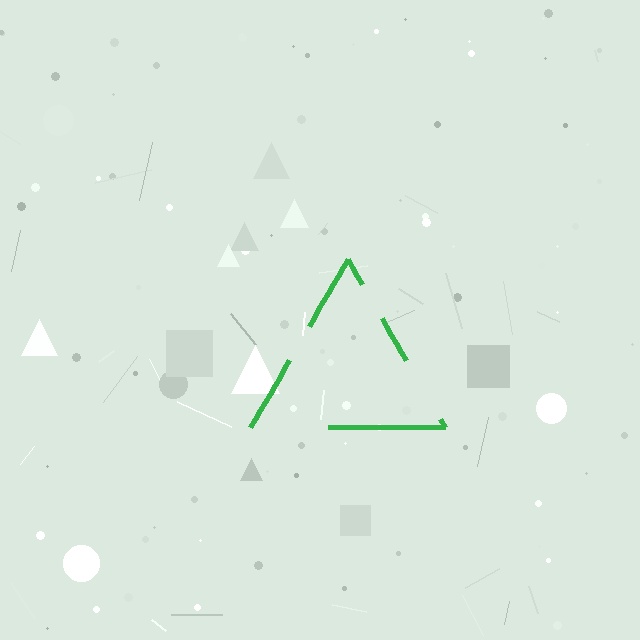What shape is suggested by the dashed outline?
The dashed outline suggests a triangle.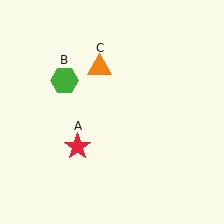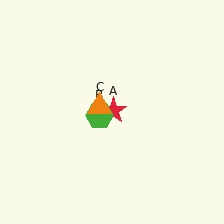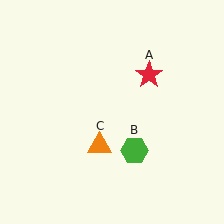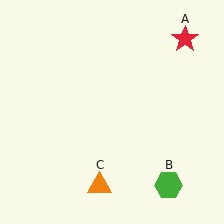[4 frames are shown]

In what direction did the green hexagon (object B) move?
The green hexagon (object B) moved down and to the right.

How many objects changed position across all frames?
3 objects changed position: red star (object A), green hexagon (object B), orange triangle (object C).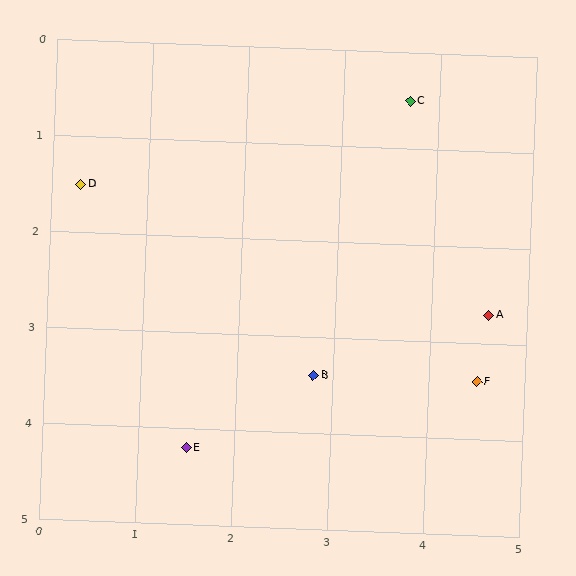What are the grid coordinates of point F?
Point F is at approximately (4.5, 3.4).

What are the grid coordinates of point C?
Point C is at approximately (3.7, 0.5).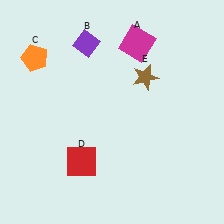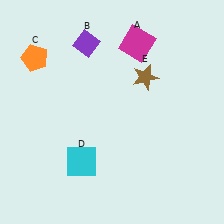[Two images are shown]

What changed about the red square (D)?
In Image 1, D is red. In Image 2, it changed to cyan.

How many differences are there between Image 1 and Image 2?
There is 1 difference between the two images.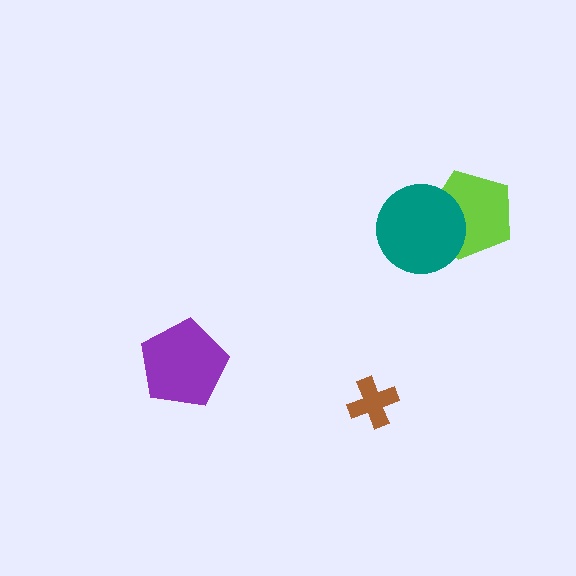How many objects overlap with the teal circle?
1 object overlaps with the teal circle.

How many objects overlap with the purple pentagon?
0 objects overlap with the purple pentagon.